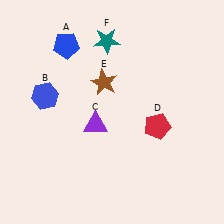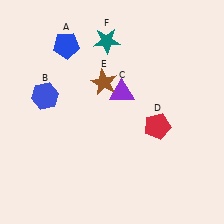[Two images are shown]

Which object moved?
The purple triangle (C) moved up.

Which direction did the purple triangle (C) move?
The purple triangle (C) moved up.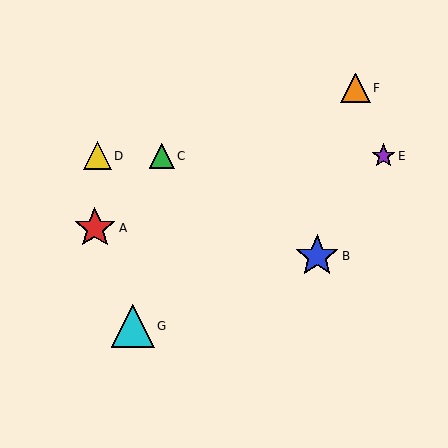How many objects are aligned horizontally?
3 objects (C, D, E) are aligned horizontally.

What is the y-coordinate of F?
Object F is at y≈88.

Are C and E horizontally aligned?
Yes, both are at y≈156.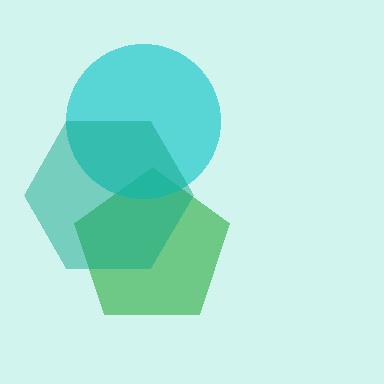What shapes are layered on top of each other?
The layered shapes are: a green pentagon, a cyan circle, a teal hexagon.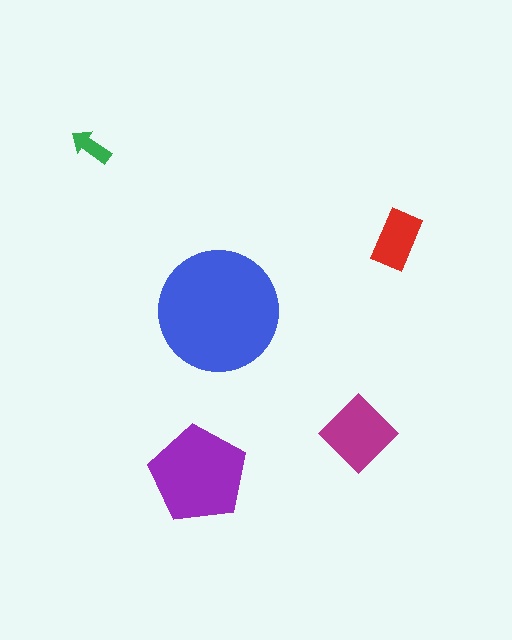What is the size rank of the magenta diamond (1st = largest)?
3rd.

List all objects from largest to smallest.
The blue circle, the purple pentagon, the magenta diamond, the red rectangle, the green arrow.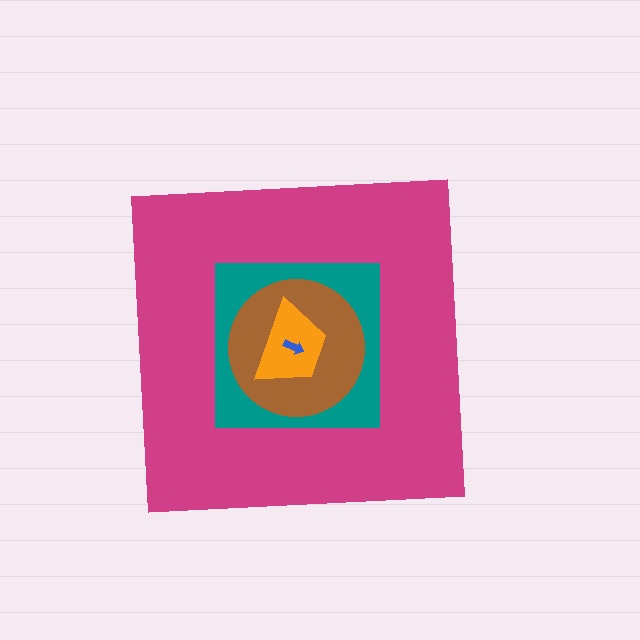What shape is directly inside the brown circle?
The orange trapezoid.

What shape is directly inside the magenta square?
The teal square.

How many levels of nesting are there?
5.